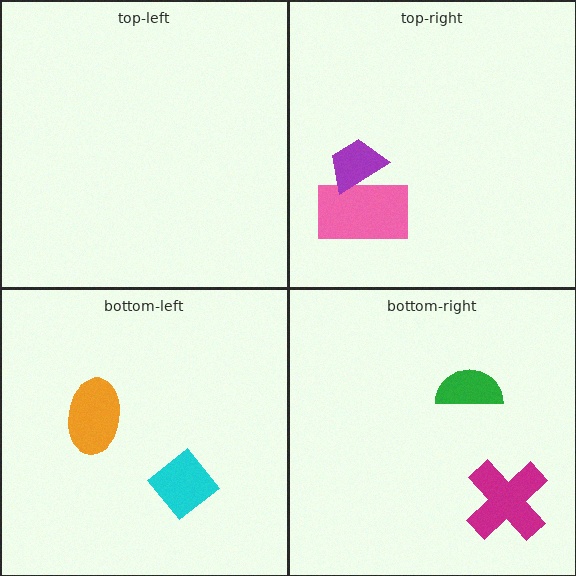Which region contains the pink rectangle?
The top-right region.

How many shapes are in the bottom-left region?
2.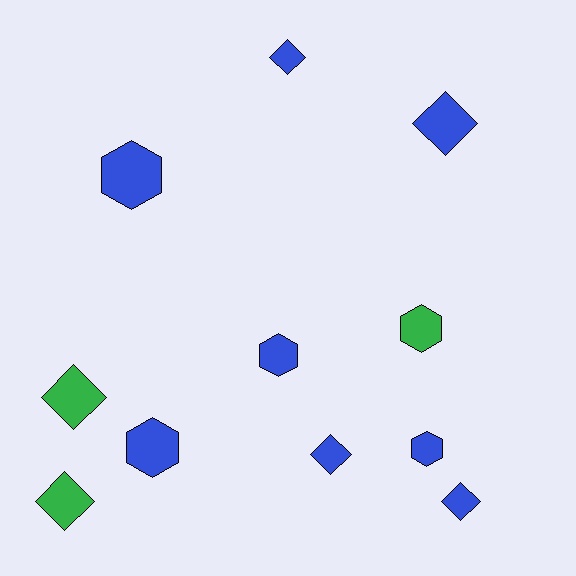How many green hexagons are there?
There is 1 green hexagon.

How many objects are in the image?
There are 11 objects.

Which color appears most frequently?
Blue, with 8 objects.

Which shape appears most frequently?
Diamond, with 6 objects.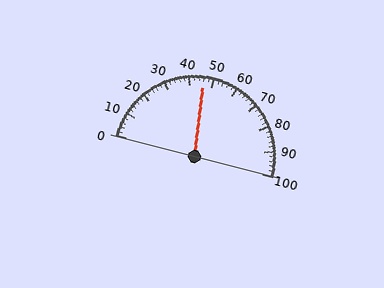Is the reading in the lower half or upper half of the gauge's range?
The reading is in the lower half of the range (0 to 100).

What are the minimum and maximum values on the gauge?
The gauge ranges from 0 to 100.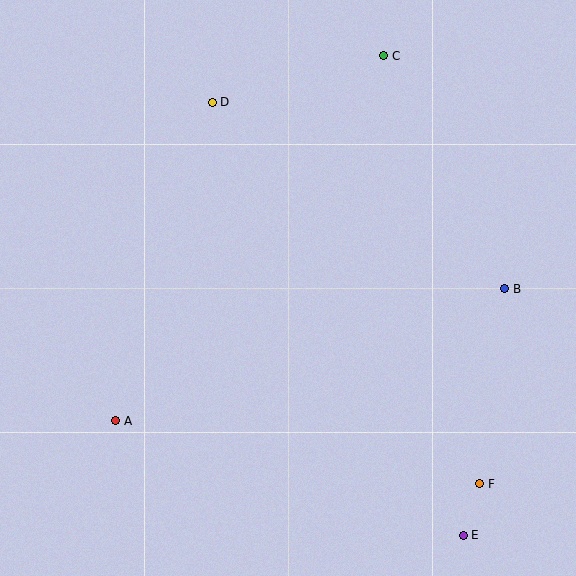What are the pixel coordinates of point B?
Point B is at (505, 289).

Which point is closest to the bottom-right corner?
Point E is closest to the bottom-right corner.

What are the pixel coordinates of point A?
Point A is at (116, 421).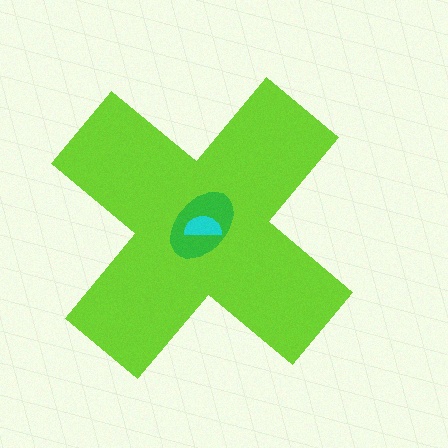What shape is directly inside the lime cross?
The green ellipse.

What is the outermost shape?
The lime cross.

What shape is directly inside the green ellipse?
The cyan semicircle.